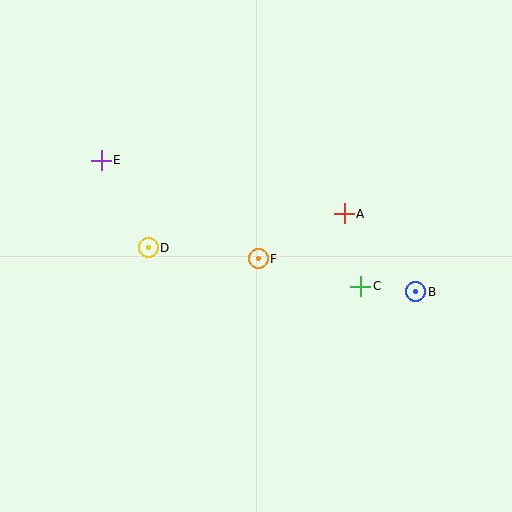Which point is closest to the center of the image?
Point F at (258, 259) is closest to the center.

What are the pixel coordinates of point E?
Point E is at (101, 160).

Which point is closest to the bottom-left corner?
Point D is closest to the bottom-left corner.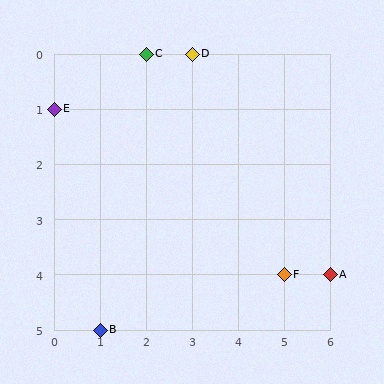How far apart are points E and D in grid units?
Points E and D are 3 columns and 1 row apart (about 3.2 grid units diagonally).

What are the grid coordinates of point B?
Point B is at grid coordinates (1, 5).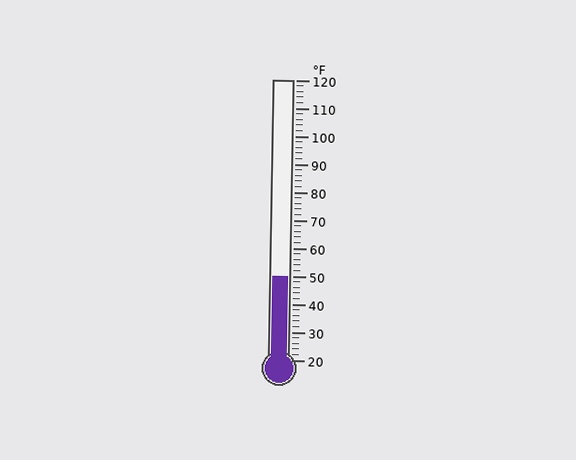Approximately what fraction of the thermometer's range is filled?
The thermometer is filled to approximately 30% of its range.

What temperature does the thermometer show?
The thermometer shows approximately 50°F.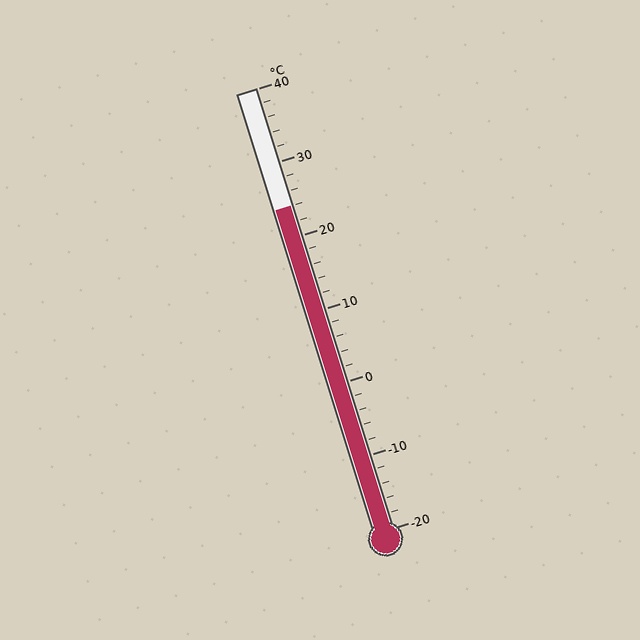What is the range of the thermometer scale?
The thermometer scale ranges from -20°C to 40°C.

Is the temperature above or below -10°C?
The temperature is above -10°C.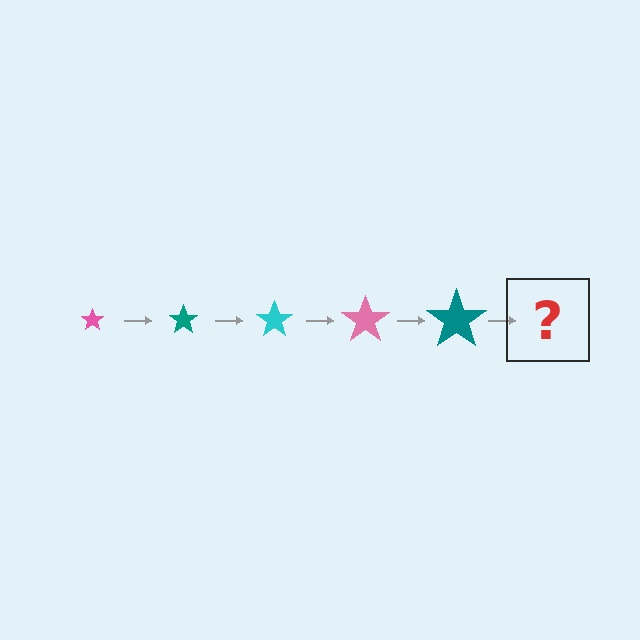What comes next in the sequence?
The next element should be a cyan star, larger than the previous one.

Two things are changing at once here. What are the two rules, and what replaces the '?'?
The two rules are that the star grows larger each step and the color cycles through pink, teal, and cyan. The '?' should be a cyan star, larger than the previous one.